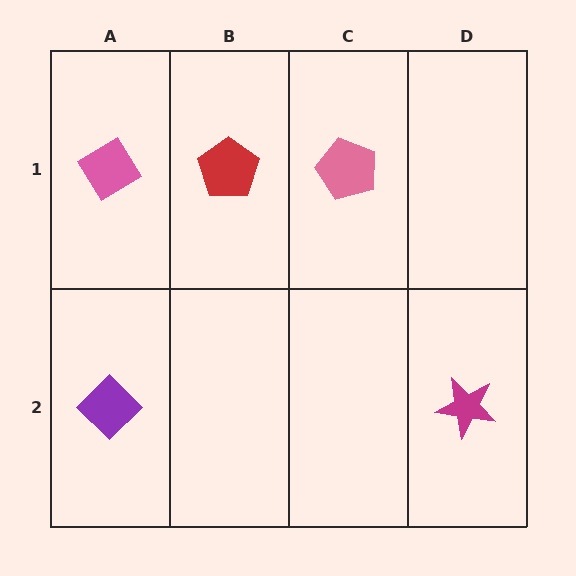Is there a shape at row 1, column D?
No, that cell is empty.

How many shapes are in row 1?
3 shapes.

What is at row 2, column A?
A purple diamond.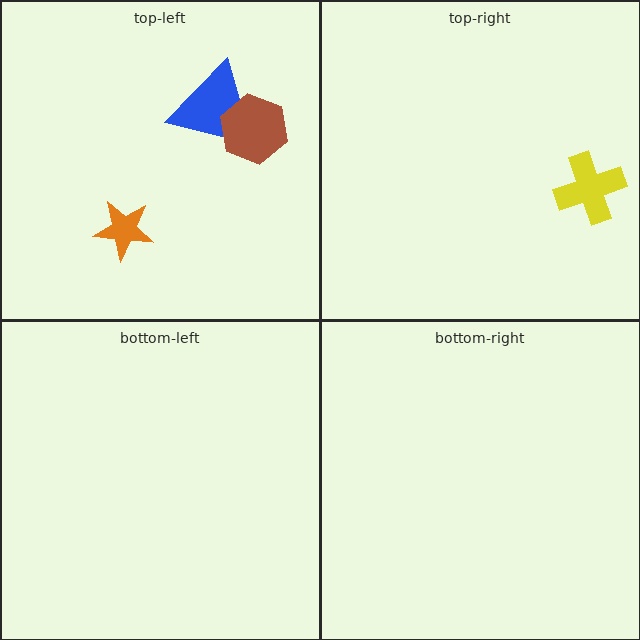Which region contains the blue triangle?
The top-left region.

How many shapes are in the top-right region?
1.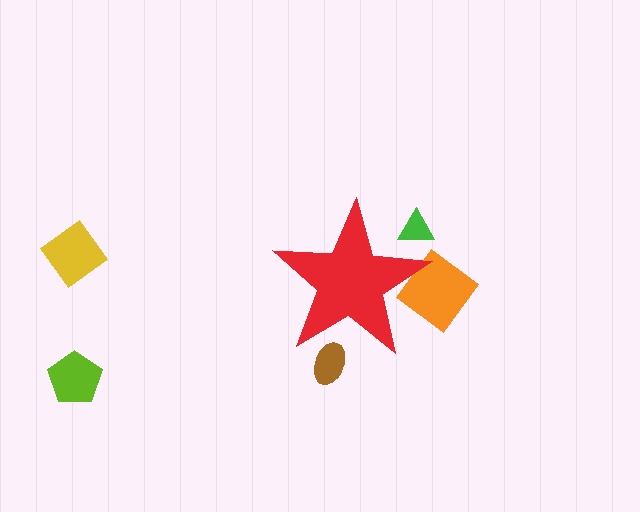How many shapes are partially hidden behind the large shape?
3 shapes are partially hidden.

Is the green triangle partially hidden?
Yes, the green triangle is partially hidden behind the red star.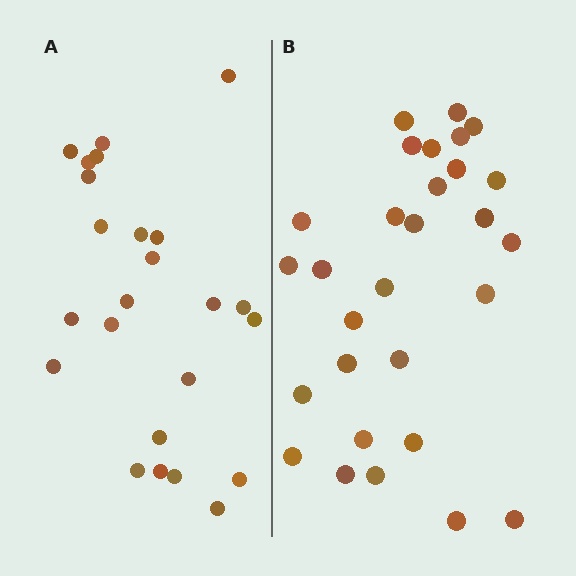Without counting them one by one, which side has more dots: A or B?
Region B (the right region) has more dots.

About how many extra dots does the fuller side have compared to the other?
Region B has about 5 more dots than region A.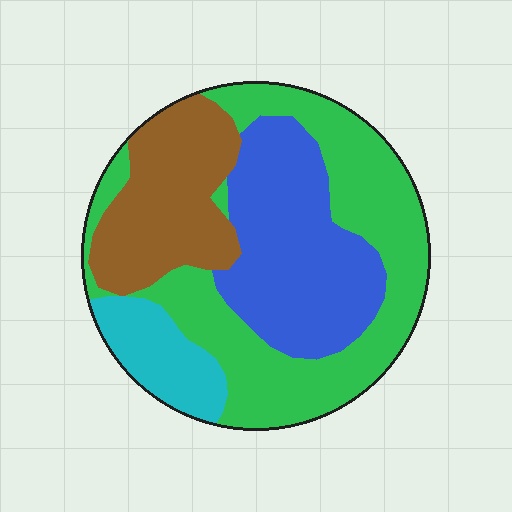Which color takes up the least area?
Cyan, at roughly 10%.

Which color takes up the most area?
Green, at roughly 40%.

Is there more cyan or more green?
Green.